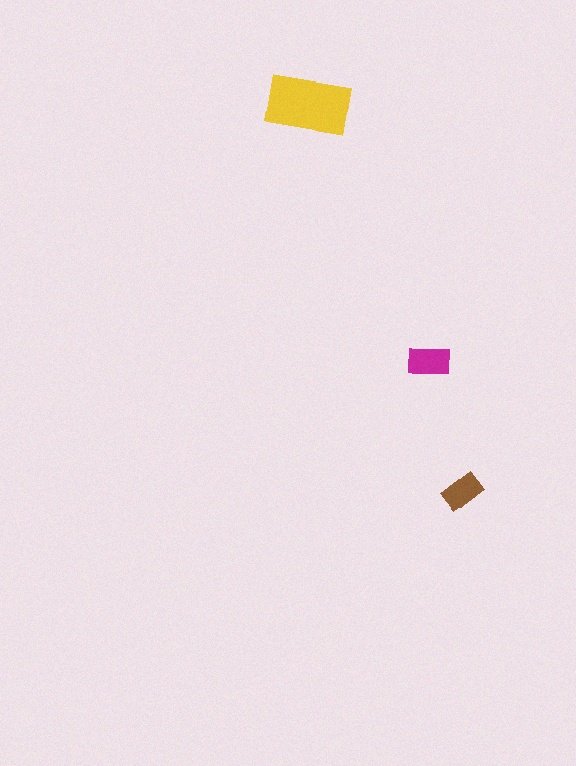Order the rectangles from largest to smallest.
the yellow one, the magenta one, the brown one.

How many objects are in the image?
There are 3 objects in the image.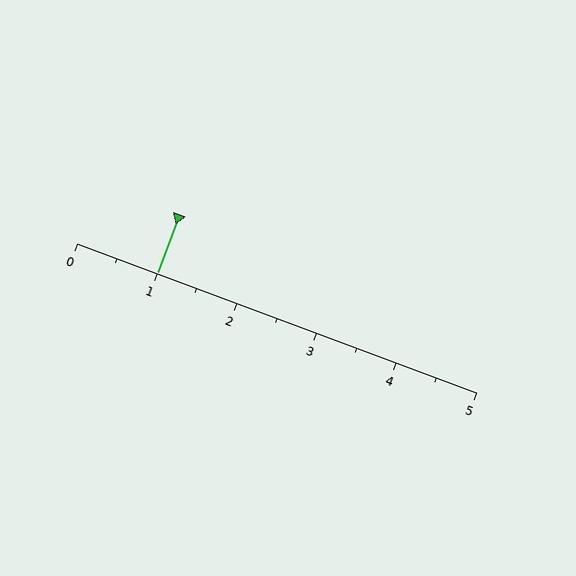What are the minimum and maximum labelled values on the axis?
The axis runs from 0 to 5.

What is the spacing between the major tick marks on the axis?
The major ticks are spaced 1 apart.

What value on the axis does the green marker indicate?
The marker indicates approximately 1.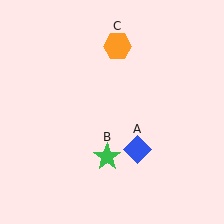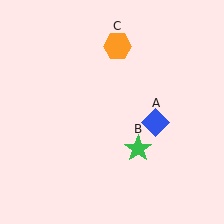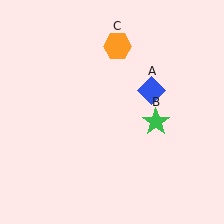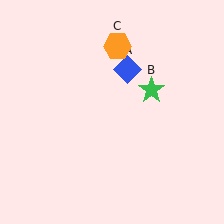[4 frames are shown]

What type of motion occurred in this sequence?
The blue diamond (object A), green star (object B) rotated counterclockwise around the center of the scene.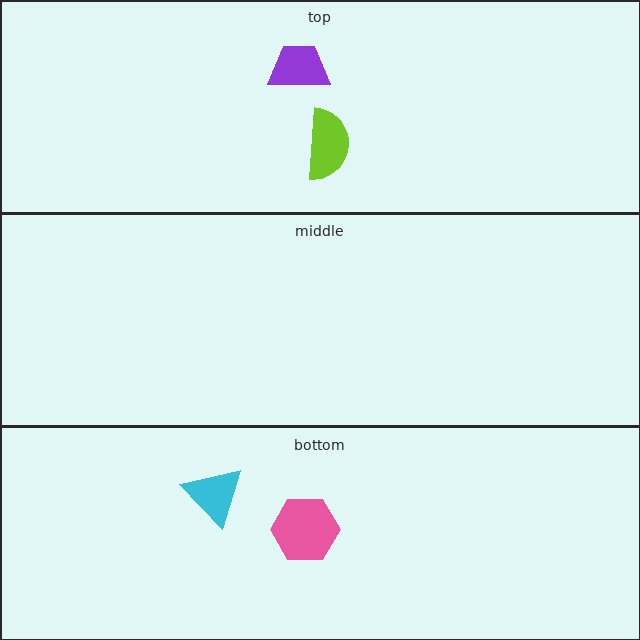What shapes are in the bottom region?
The cyan triangle, the pink hexagon.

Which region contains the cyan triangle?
The bottom region.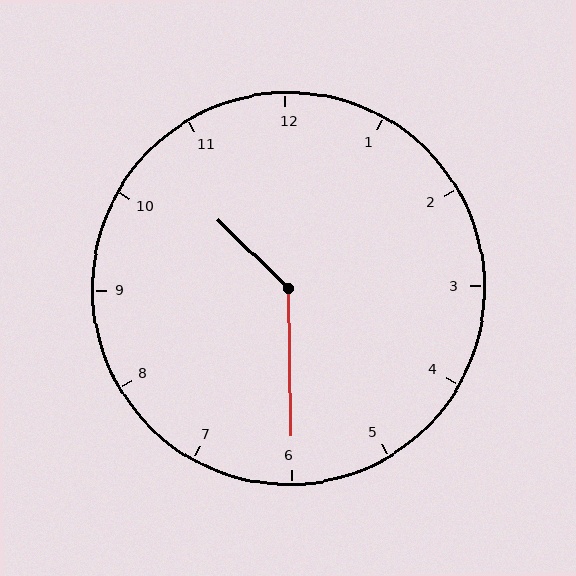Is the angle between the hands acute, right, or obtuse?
It is obtuse.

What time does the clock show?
10:30.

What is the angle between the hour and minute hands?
Approximately 135 degrees.